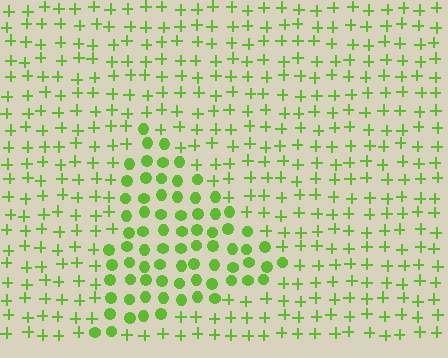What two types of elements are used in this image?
The image uses circles inside the triangle region and plus signs outside it.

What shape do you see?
I see a triangle.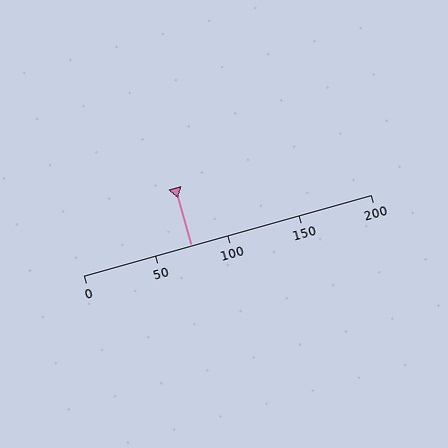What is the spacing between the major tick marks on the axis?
The major ticks are spaced 50 apart.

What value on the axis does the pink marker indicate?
The marker indicates approximately 75.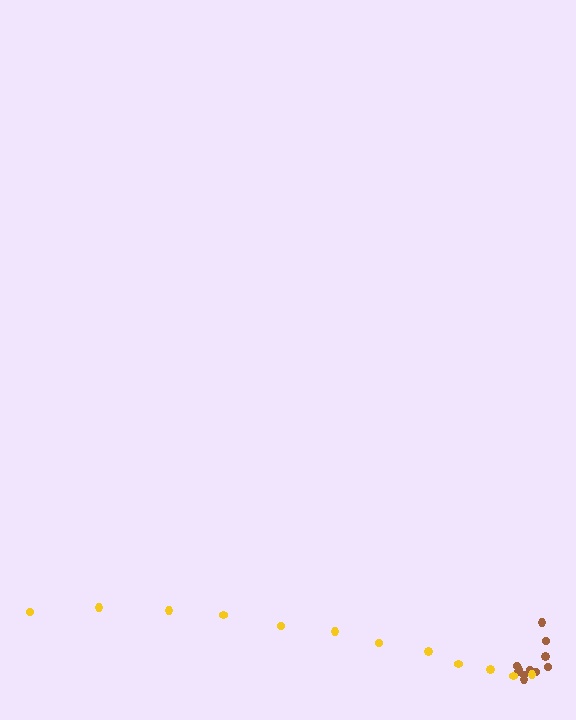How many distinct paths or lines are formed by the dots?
There are 2 distinct paths.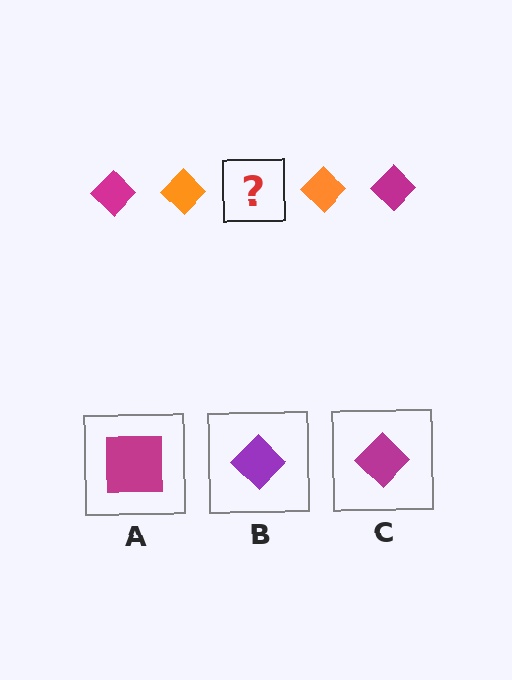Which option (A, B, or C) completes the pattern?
C.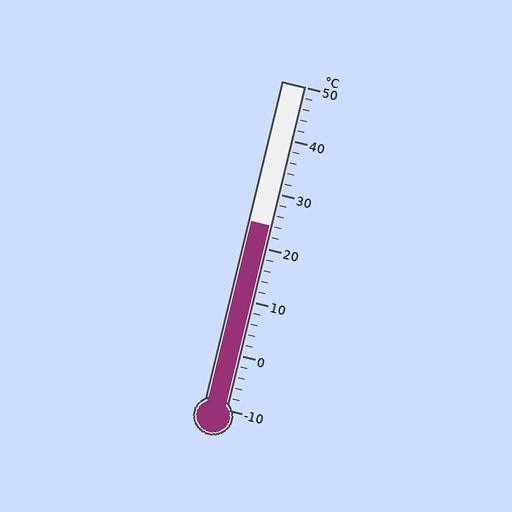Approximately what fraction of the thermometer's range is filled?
The thermometer is filled to approximately 55% of its range.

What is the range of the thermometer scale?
The thermometer scale ranges from -10°C to 50°C.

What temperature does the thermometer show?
The thermometer shows approximately 24°C.